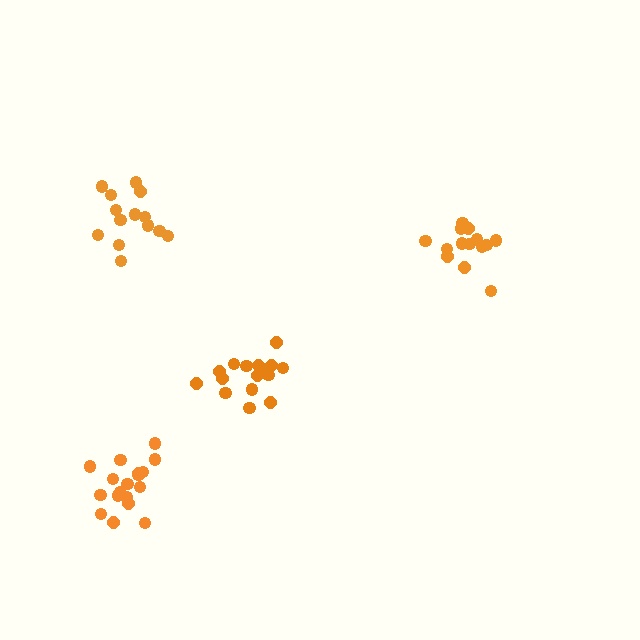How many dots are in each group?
Group 1: 14 dots, Group 2: 18 dots, Group 3: 16 dots, Group 4: 14 dots (62 total).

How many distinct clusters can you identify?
There are 4 distinct clusters.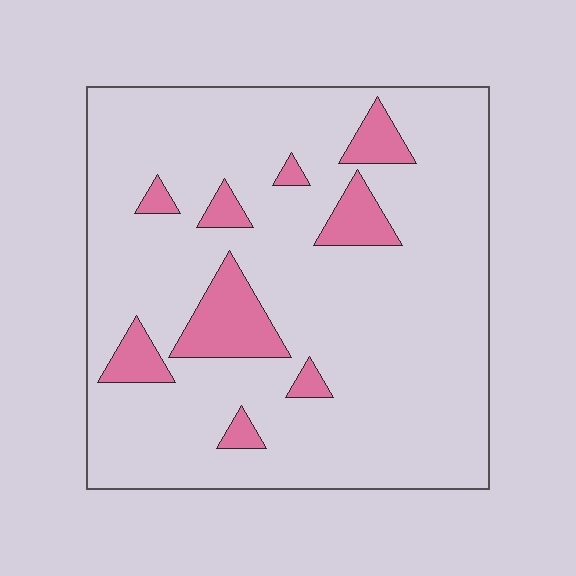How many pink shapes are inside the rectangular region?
9.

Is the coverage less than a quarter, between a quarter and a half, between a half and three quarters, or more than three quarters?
Less than a quarter.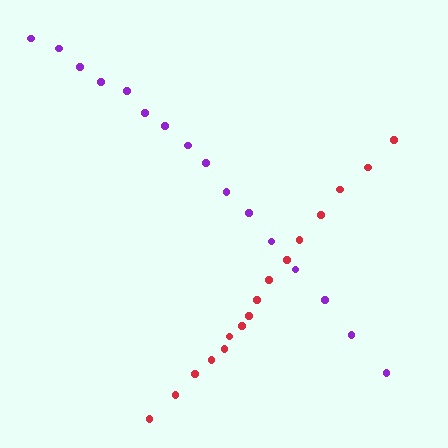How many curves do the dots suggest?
There are 2 distinct paths.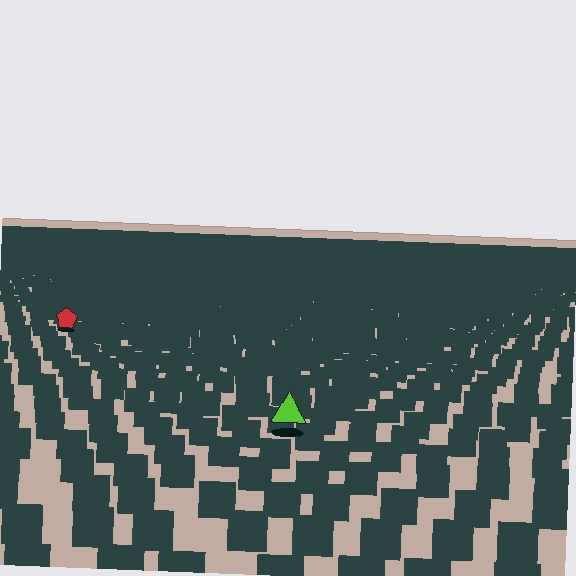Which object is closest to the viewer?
The lime triangle is closest. The texture marks near it are larger and more spread out.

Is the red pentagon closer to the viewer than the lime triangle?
No. The lime triangle is closer — you can tell from the texture gradient: the ground texture is coarser near it.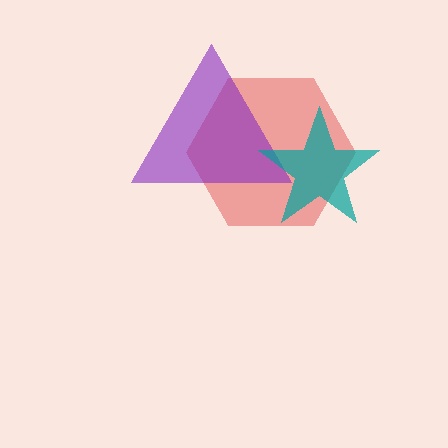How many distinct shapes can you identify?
There are 3 distinct shapes: a red hexagon, a purple triangle, a teal star.